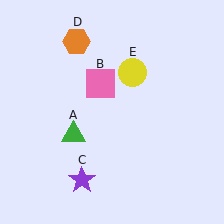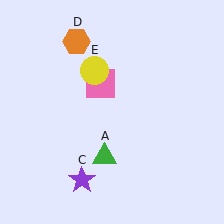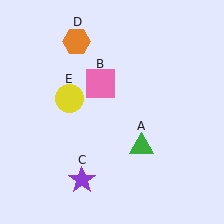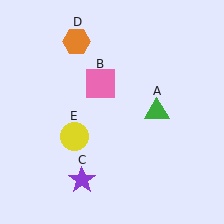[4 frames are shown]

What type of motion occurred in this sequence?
The green triangle (object A), yellow circle (object E) rotated counterclockwise around the center of the scene.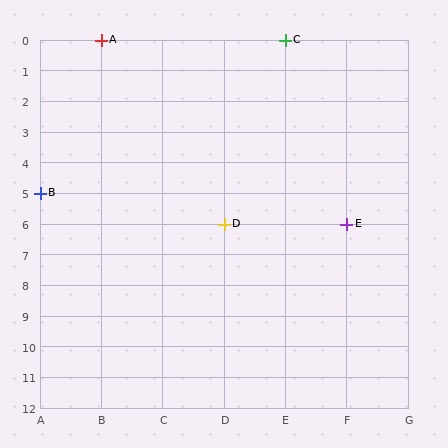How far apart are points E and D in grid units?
Points E and D are 2 columns apart.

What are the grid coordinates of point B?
Point B is at grid coordinates (A, 5).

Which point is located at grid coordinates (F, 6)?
Point E is at (F, 6).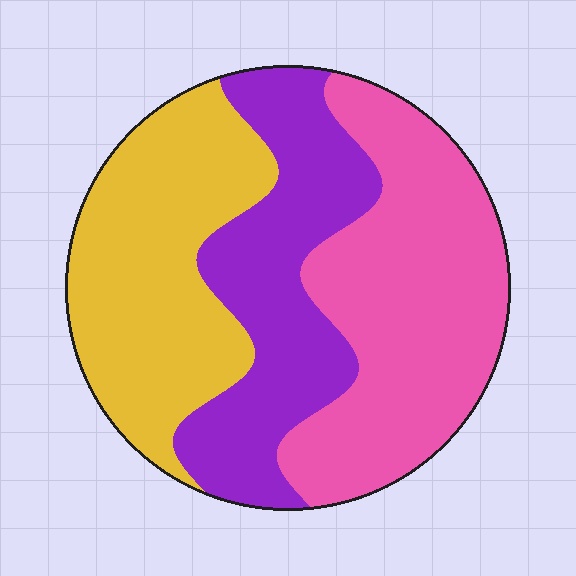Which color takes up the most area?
Pink, at roughly 40%.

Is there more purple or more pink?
Pink.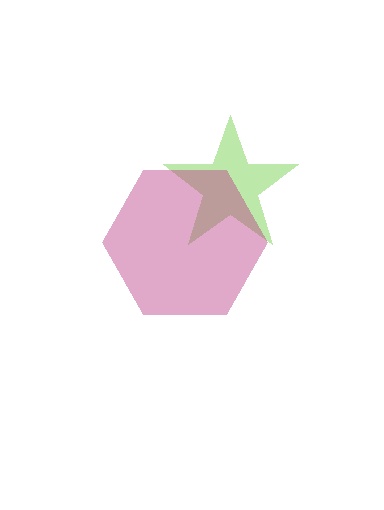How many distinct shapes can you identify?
There are 2 distinct shapes: a lime star, a magenta hexagon.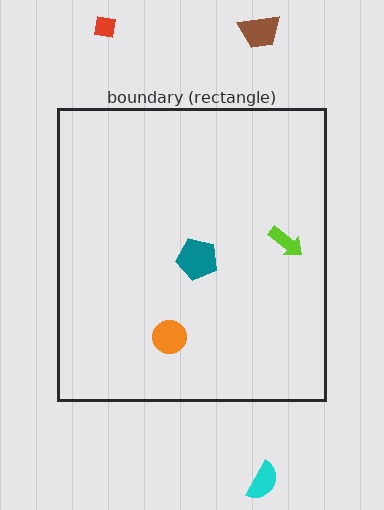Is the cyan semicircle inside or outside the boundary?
Outside.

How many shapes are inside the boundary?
3 inside, 3 outside.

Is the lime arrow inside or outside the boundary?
Inside.